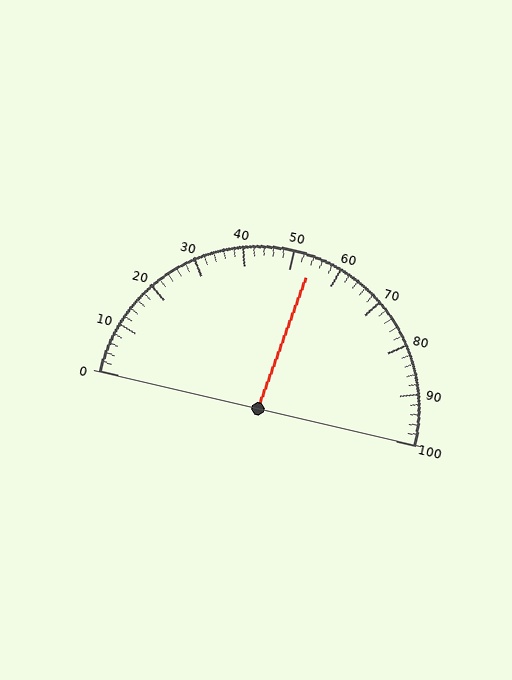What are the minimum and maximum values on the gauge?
The gauge ranges from 0 to 100.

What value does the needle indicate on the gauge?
The needle indicates approximately 54.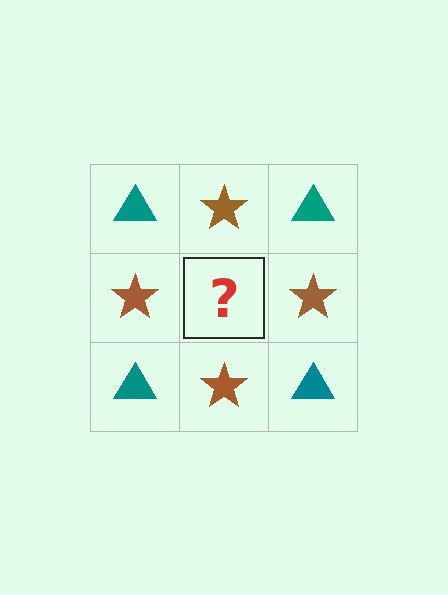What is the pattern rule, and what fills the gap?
The rule is that it alternates teal triangle and brown star in a checkerboard pattern. The gap should be filled with a teal triangle.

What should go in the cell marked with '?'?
The missing cell should contain a teal triangle.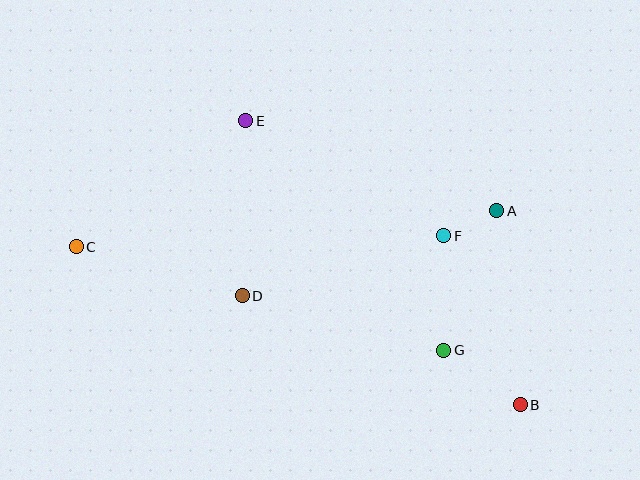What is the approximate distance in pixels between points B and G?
The distance between B and G is approximately 94 pixels.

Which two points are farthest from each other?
Points B and C are farthest from each other.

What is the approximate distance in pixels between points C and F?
The distance between C and F is approximately 368 pixels.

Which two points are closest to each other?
Points A and F are closest to each other.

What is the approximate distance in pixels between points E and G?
The distance between E and G is approximately 303 pixels.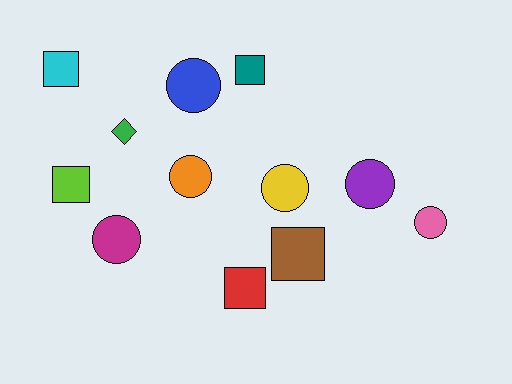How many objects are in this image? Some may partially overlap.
There are 12 objects.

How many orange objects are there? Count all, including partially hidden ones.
There is 1 orange object.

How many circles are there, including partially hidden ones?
There are 6 circles.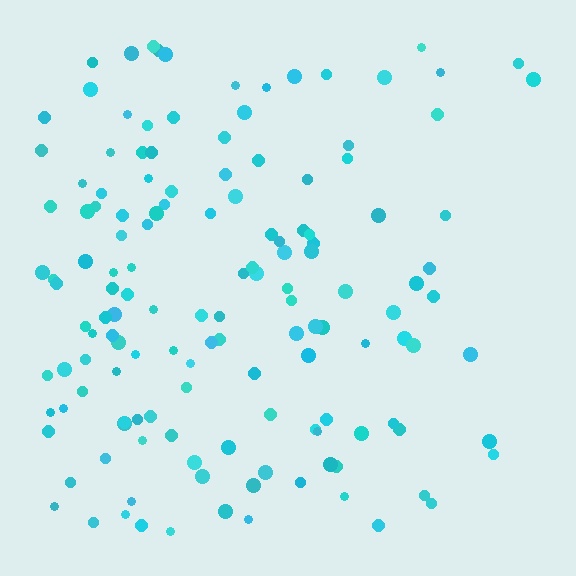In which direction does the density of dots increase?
From right to left, with the left side densest.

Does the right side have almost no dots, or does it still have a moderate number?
Still a moderate number, just noticeably fewer than the left.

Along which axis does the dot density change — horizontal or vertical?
Horizontal.